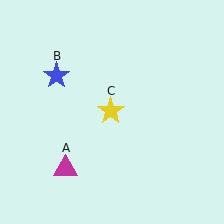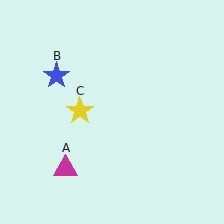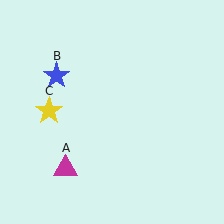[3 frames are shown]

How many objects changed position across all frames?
1 object changed position: yellow star (object C).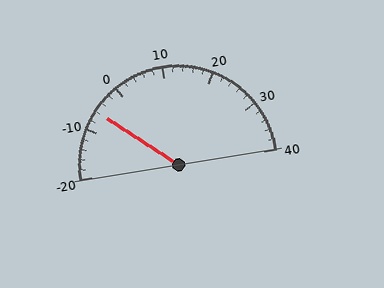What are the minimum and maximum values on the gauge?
The gauge ranges from -20 to 40.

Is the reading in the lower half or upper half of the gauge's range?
The reading is in the lower half of the range (-20 to 40).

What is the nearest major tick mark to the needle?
The nearest major tick mark is -10.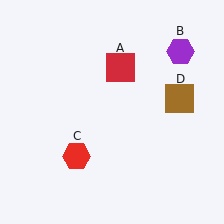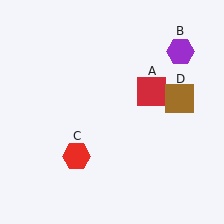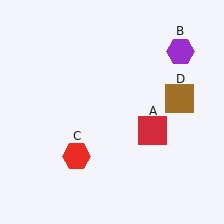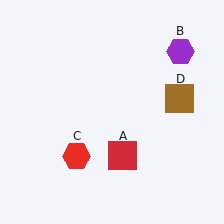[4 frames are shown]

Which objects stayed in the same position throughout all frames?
Purple hexagon (object B) and red hexagon (object C) and brown square (object D) remained stationary.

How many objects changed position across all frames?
1 object changed position: red square (object A).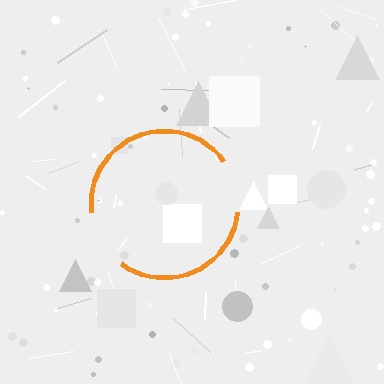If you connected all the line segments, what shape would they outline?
They would outline a circle.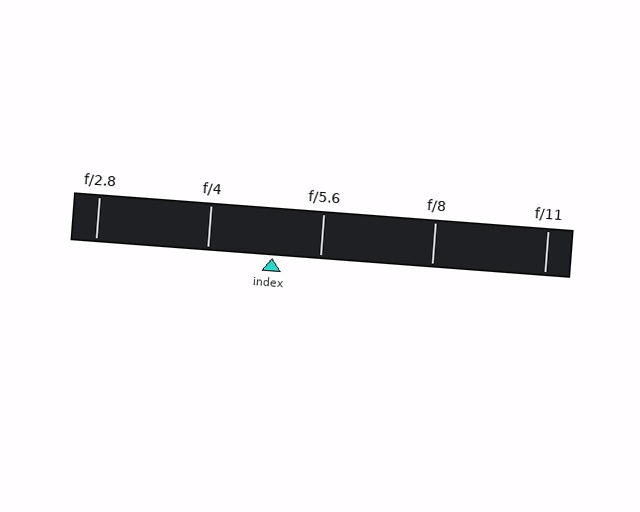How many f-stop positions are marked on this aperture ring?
There are 5 f-stop positions marked.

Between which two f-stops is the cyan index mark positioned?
The index mark is between f/4 and f/5.6.